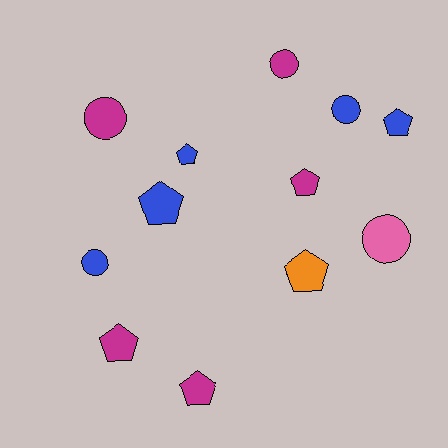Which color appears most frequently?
Magenta, with 5 objects.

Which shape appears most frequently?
Pentagon, with 7 objects.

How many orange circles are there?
There are no orange circles.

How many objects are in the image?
There are 12 objects.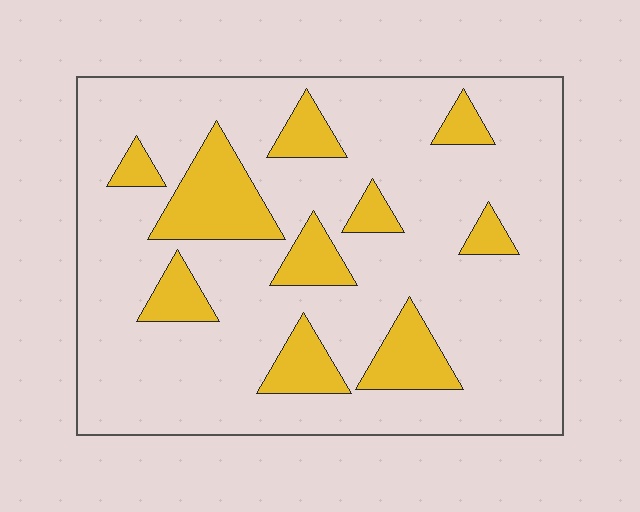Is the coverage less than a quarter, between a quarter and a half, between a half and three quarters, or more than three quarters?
Less than a quarter.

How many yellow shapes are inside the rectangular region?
10.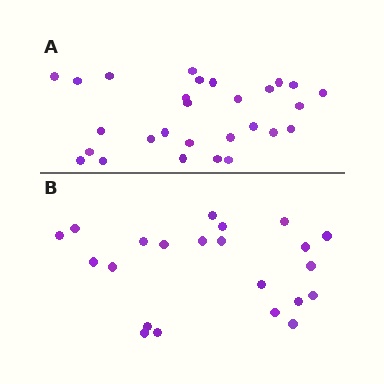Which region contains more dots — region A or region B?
Region A (the top region) has more dots.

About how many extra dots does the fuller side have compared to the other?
Region A has about 6 more dots than region B.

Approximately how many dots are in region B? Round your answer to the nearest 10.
About 20 dots. (The exact count is 22, which rounds to 20.)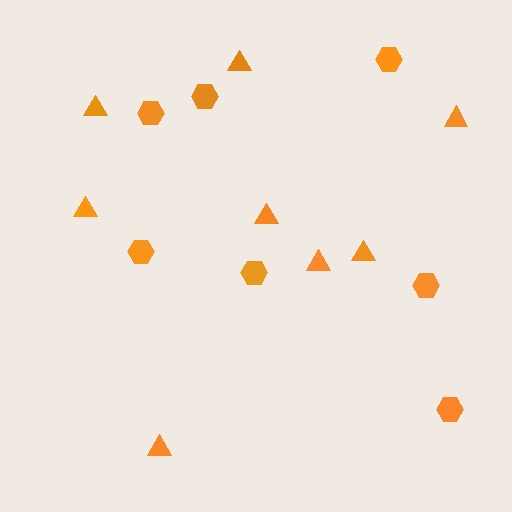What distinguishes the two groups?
There are 2 groups: one group of hexagons (7) and one group of triangles (8).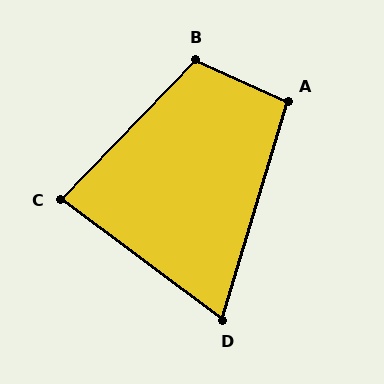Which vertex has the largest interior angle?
B, at approximately 110 degrees.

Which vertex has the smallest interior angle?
D, at approximately 70 degrees.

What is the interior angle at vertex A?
Approximately 97 degrees (obtuse).